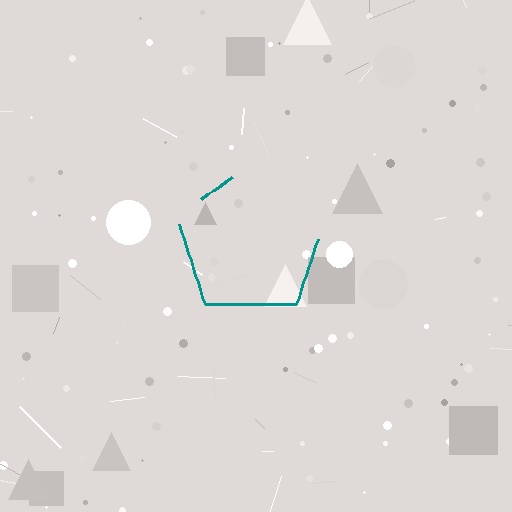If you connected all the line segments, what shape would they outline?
They would outline a pentagon.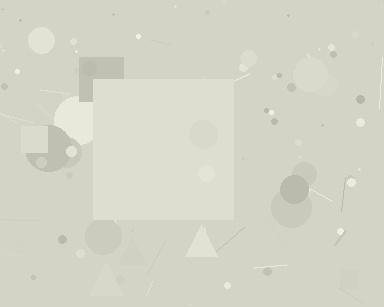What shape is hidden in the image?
A square is hidden in the image.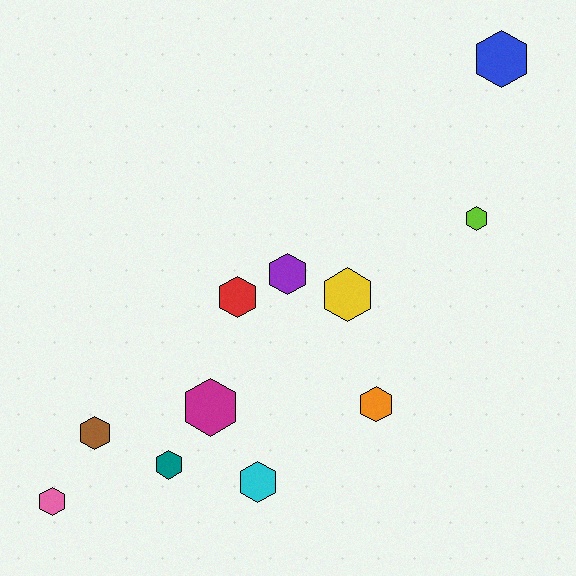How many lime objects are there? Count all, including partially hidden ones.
There is 1 lime object.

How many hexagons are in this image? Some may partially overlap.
There are 11 hexagons.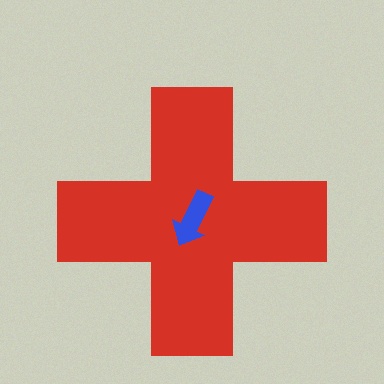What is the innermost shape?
The blue arrow.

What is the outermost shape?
The red cross.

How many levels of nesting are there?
2.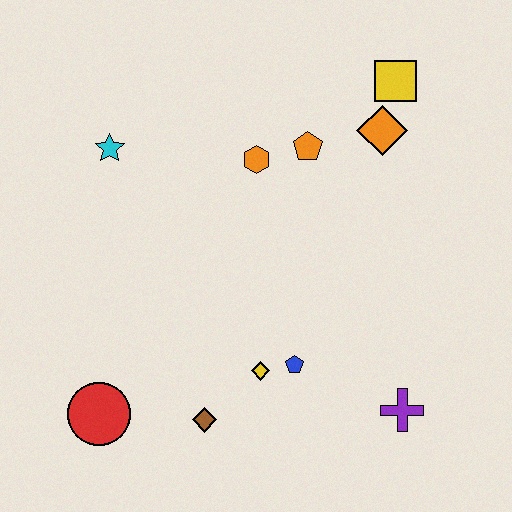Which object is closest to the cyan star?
The orange hexagon is closest to the cyan star.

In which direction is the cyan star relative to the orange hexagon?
The cyan star is to the left of the orange hexagon.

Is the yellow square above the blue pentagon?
Yes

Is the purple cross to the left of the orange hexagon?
No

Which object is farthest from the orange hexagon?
The red circle is farthest from the orange hexagon.